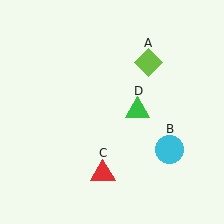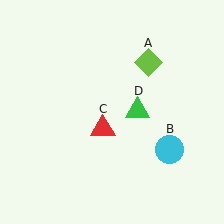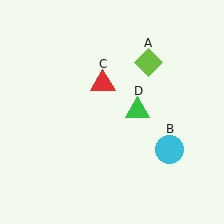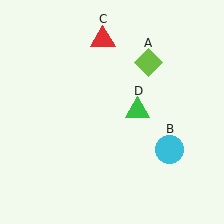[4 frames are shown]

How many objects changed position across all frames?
1 object changed position: red triangle (object C).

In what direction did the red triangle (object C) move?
The red triangle (object C) moved up.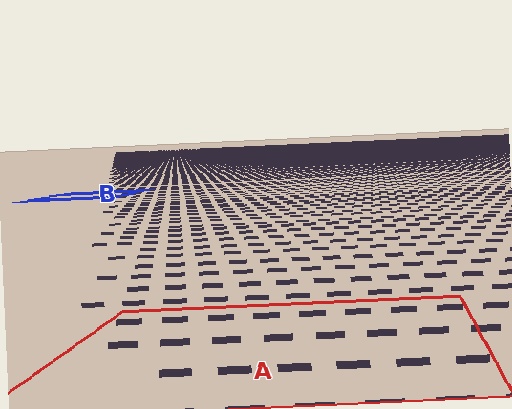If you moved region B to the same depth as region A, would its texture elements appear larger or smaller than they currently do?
They would appear larger. At a closer depth, the same texture elements are projected at a bigger on-screen size.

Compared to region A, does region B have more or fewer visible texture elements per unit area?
Region B has more texture elements per unit area — they are packed more densely because it is farther away.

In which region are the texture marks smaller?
The texture marks are smaller in region B, because it is farther away.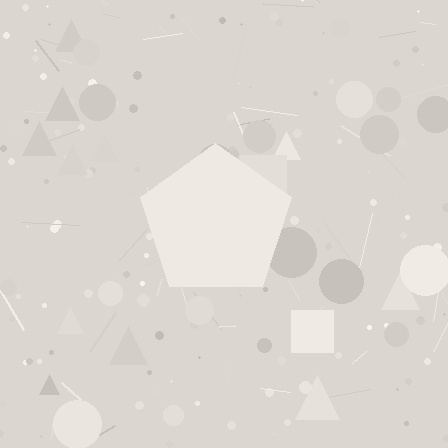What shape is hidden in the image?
A pentagon is hidden in the image.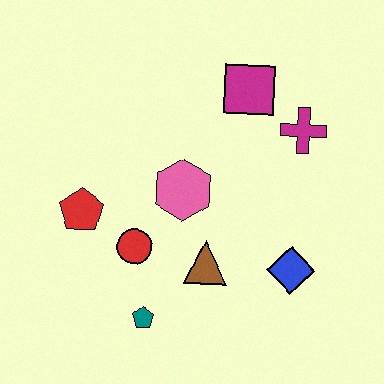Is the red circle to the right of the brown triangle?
No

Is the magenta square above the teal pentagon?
Yes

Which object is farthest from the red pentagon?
The magenta cross is farthest from the red pentagon.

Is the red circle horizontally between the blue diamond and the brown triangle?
No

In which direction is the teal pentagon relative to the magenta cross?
The teal pentagon is below the magenta cross.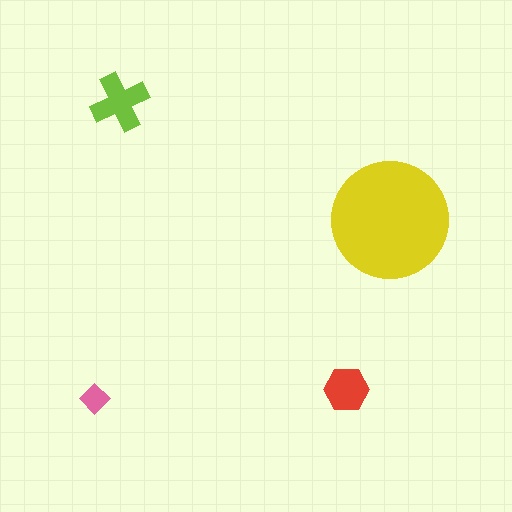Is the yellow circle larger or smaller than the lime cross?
Larger.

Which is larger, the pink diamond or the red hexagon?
The red hexagon.